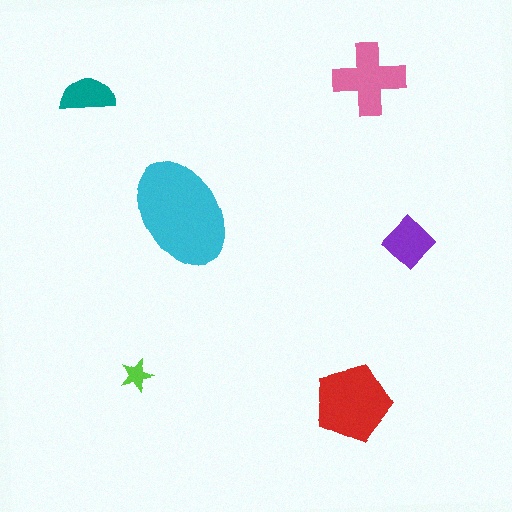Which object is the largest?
The cyan ellipse.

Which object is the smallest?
The lime star.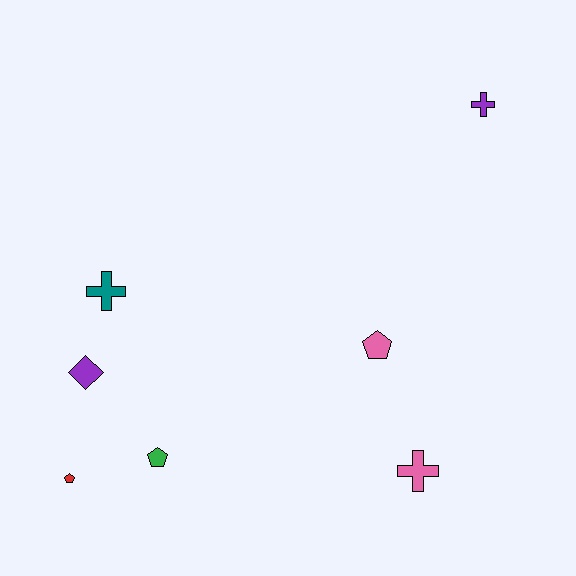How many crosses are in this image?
There are 3 crosses.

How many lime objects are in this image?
There are no lime objects.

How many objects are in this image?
There are 7 objects.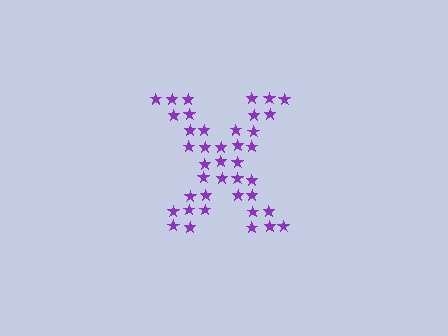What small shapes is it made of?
It is made of small stars.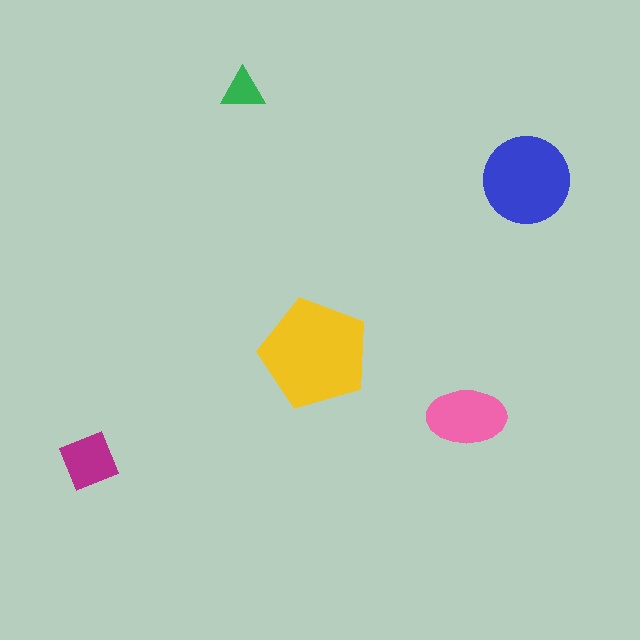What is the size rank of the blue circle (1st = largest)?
2nd.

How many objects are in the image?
There are 5 objects in the image.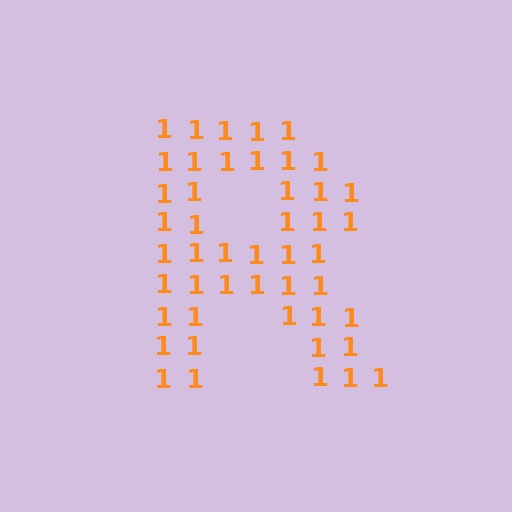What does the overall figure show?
The overall figure shows the letter R.